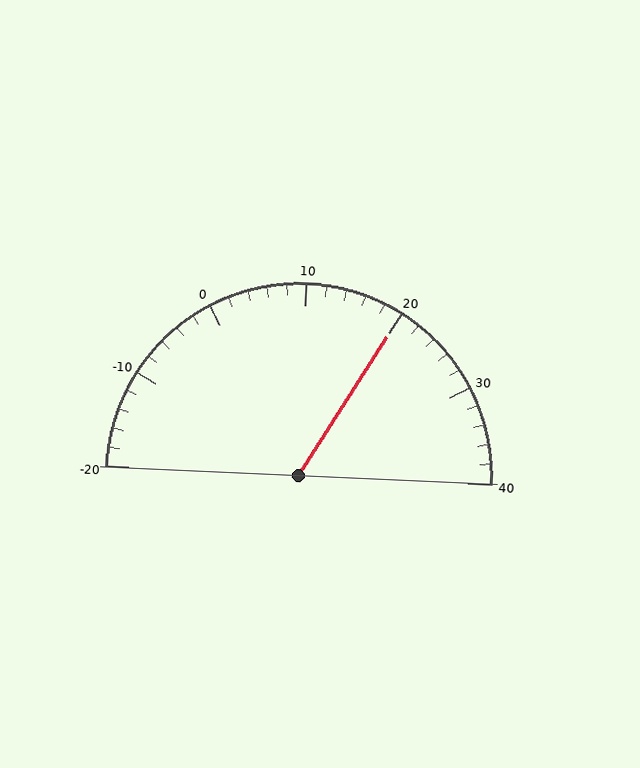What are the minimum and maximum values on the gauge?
The gauge ranges from -20 to 40.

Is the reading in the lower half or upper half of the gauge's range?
The reading is in the upper half of the range (-20 to 40).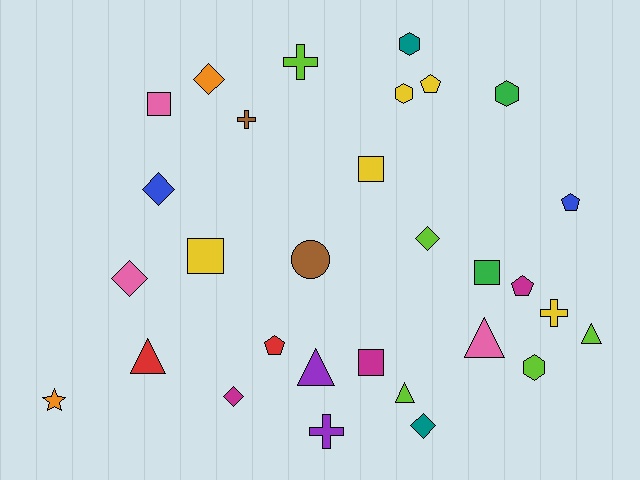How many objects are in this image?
There are 30 objects.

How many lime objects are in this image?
There are 5 lime objects.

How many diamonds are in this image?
There are 6 diamonds.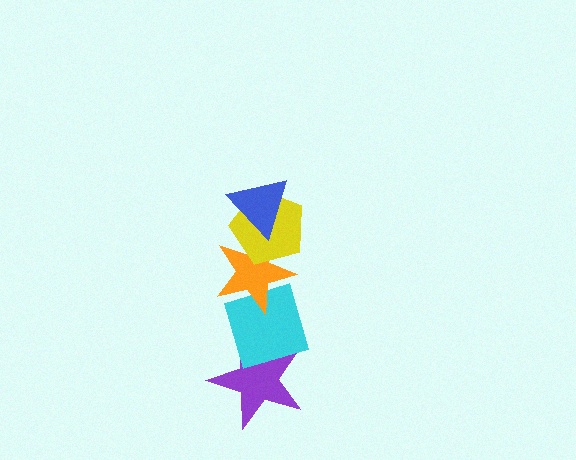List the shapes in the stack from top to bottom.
From top to bottom: the blue triangle, the yellow pentagon, the orange star, the cyan diamond, the purple star.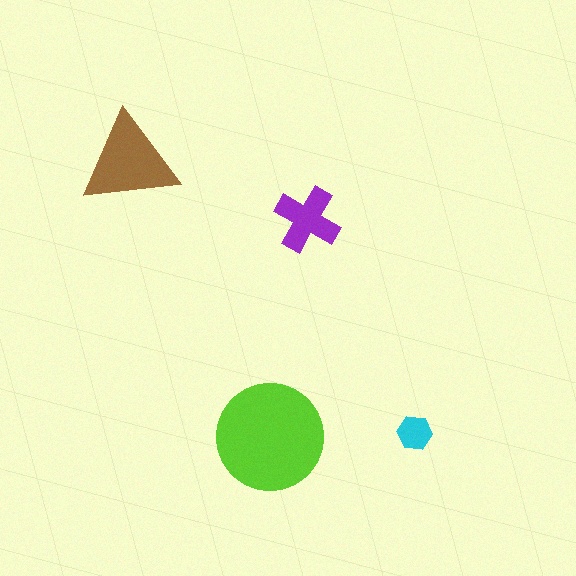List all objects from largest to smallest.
The lime circle, the brown triangle, the purple cross, the cyan hexagon.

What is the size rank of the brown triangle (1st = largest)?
2nd.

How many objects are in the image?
There are 4 objects in the image.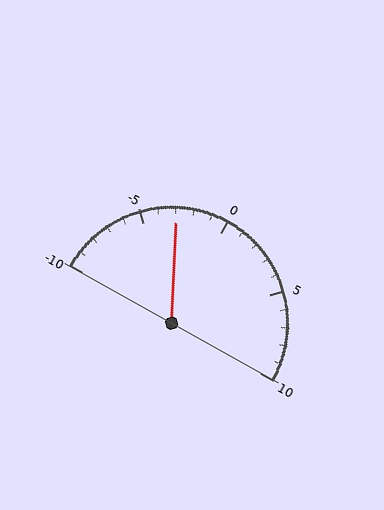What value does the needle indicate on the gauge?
The needle indicates approximately -3.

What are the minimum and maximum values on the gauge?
The gauge ranges from -10 to 10.